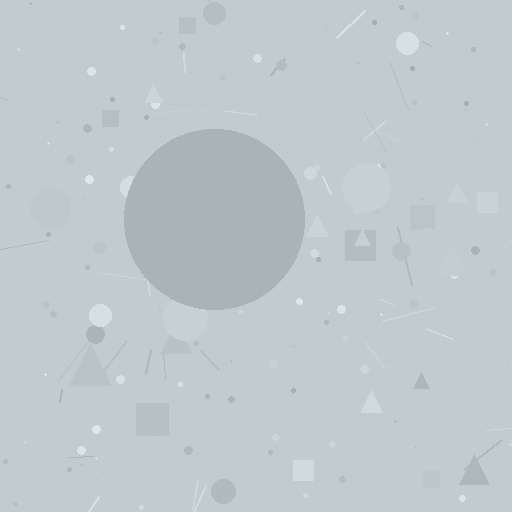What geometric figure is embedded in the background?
A circle is embedded in the background.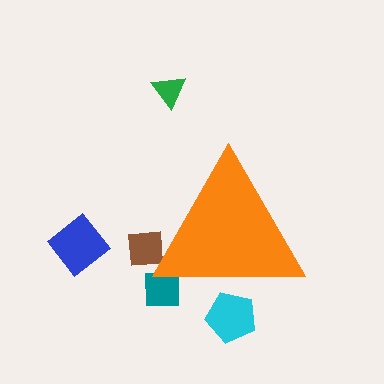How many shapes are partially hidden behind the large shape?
3 shapes are partially hidden.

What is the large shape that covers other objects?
An orange triangle.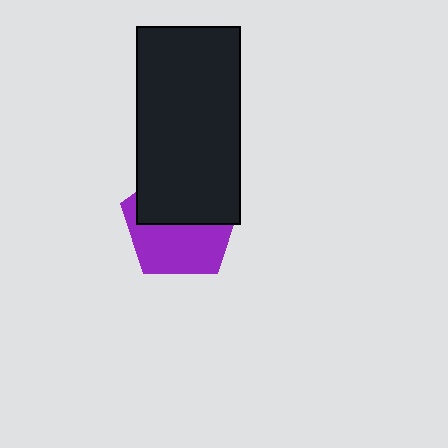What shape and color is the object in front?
The object in front is a black rectangle.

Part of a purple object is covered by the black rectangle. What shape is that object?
It is a pentagon.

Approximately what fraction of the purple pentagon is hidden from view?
Roughly 51% of the purple pentagon is hidden behind the black rectangle.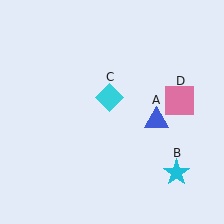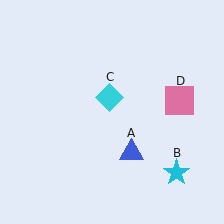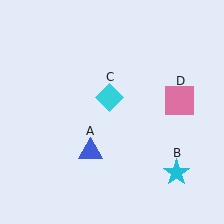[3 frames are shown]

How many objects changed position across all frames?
1 object changed position: blue triangle (object A).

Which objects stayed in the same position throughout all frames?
Cyan star (object B) and cyan diamond (object C) and pink square (object D) remained stationary.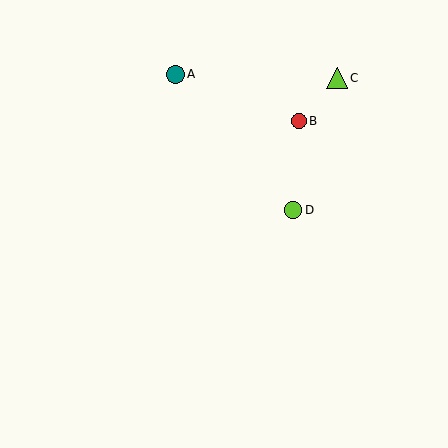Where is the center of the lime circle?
The center of the lime circle is at (293, 210).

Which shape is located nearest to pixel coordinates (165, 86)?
The teal circle (labeled A) at (175, 74) is nearest to that location.